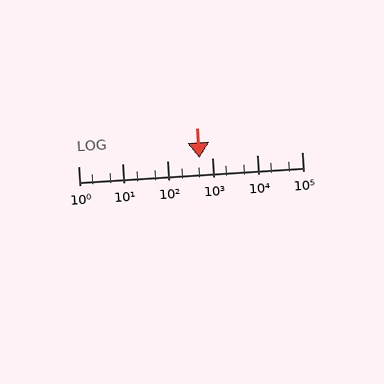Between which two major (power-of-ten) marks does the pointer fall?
The pointer is between 100 and 1000.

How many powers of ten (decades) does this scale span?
The scale spans 5 decades, from 1 to 100000.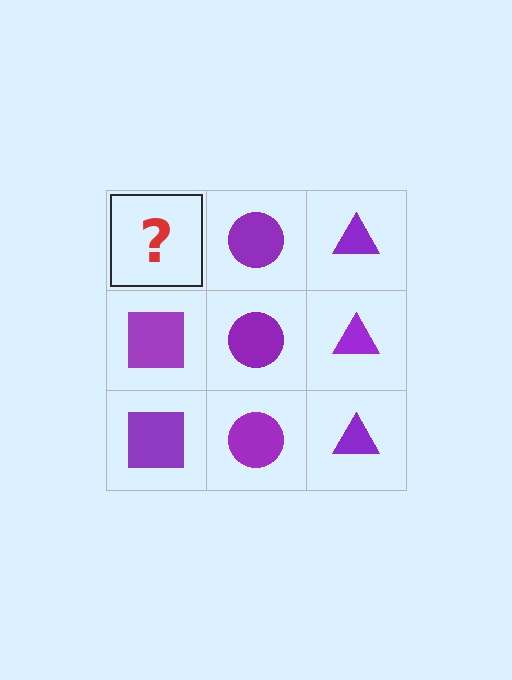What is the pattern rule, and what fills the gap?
The rule is that each column has a consistent shape. The gap should be filled with a purple square.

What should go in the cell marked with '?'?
The missing cell should contain a purple square.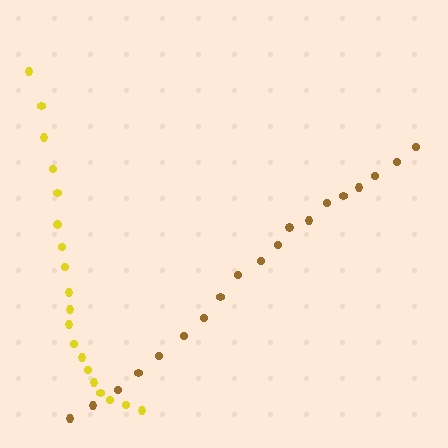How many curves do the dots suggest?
There are 2 distinct paths.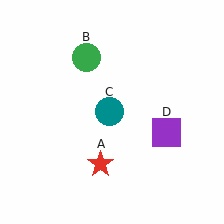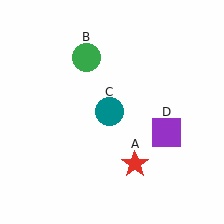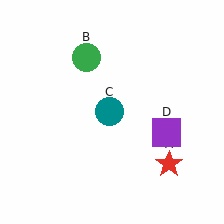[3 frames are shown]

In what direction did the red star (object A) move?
The red star (object A) moved right.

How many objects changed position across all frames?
1 object changed position: red star (object A).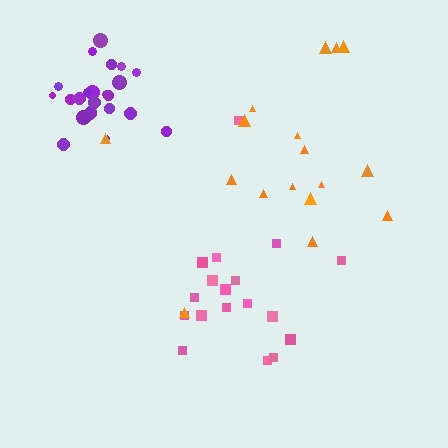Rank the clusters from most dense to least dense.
purple, pink, orange.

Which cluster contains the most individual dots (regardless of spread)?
Purple (24).